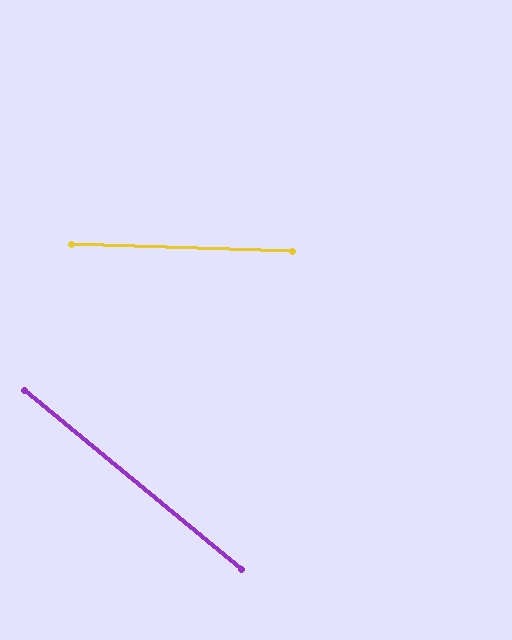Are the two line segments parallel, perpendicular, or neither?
Neither parallel nor perpendicular — they differ by about 38°.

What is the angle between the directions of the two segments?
Approximately 38 degrees.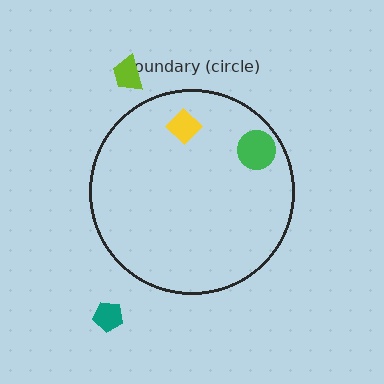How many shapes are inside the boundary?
2 inside, 2 outside.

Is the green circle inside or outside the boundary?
Inside.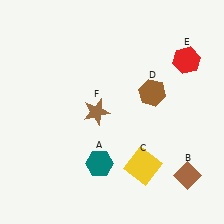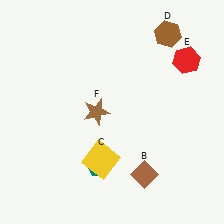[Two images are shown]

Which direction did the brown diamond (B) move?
The brown diamond (B) moved left.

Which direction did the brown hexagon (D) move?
The brown hexagon (D) moved up.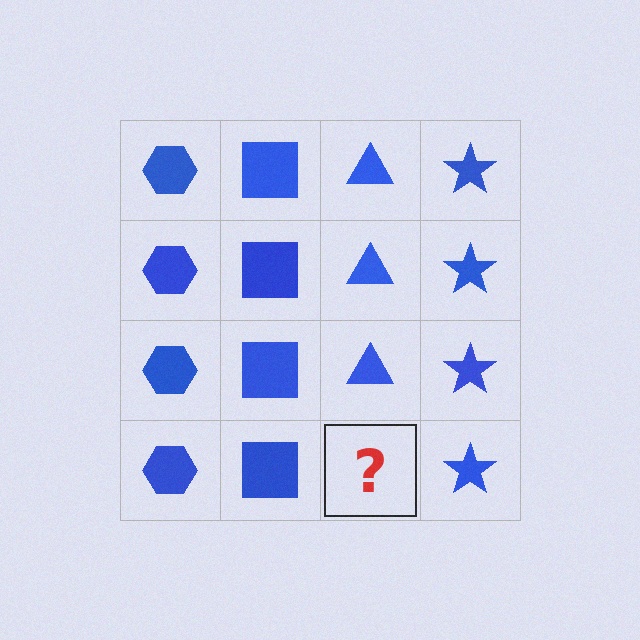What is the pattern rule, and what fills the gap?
The rule is that each column has a consistent shape. The gap should be filled with a blue triangle.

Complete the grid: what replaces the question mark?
The question mark should be replaced with a blue triangle.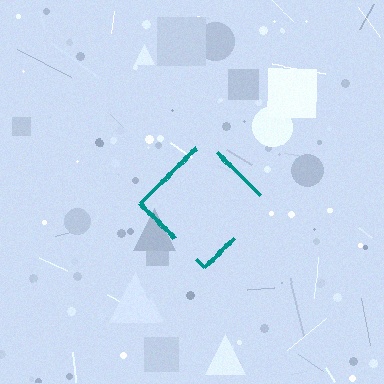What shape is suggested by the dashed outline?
The dashed outline suggests a diamond.